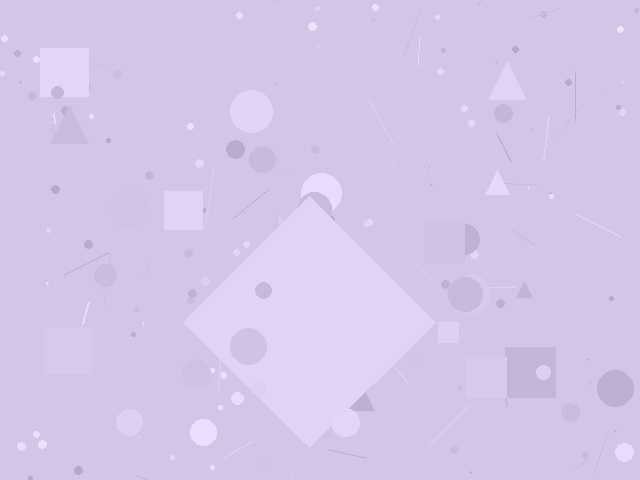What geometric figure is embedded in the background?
A diamond is embedded in the background.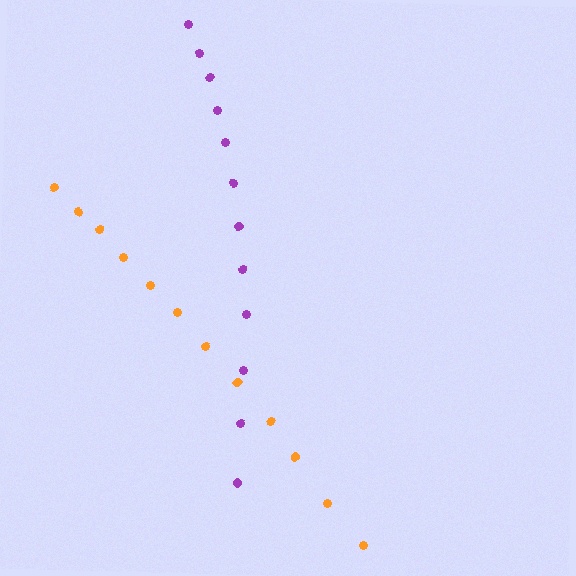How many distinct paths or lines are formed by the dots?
There are 2 distinct paths.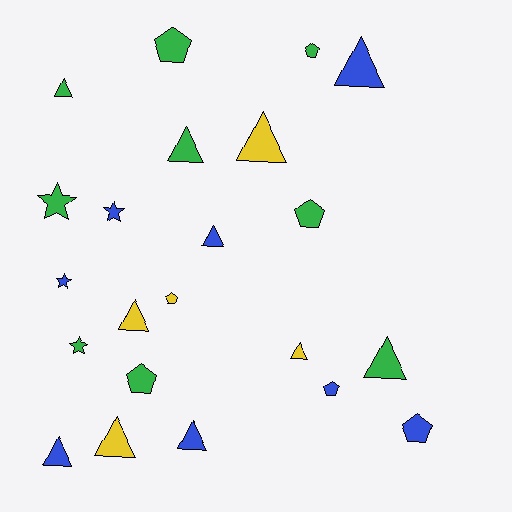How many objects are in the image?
There are 22 objects.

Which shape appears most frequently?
Triangle, with 11 objects.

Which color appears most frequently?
Green, with 9 objects.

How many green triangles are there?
There are 3 green triangles.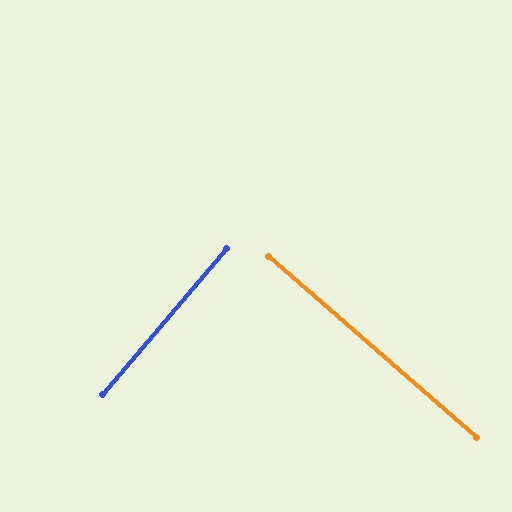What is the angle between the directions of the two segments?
Approximately 89 degrees.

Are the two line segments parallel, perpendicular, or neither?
Perpendicular — they meet at approximately 89°.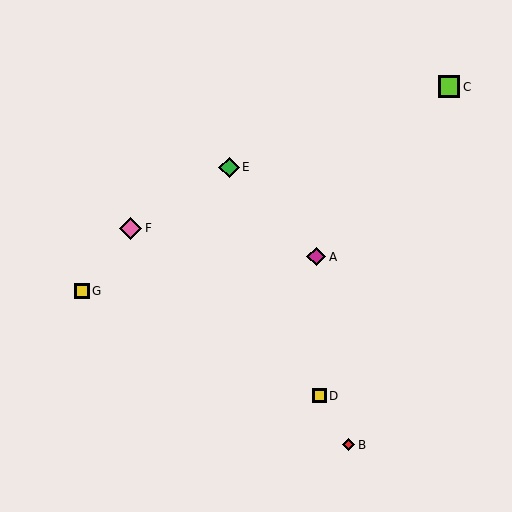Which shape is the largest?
The pink diamond (labeled F) is the largest.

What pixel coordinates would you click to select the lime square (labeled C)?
Click at (449, 87) to select the lime square C.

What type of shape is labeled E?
Shape E is a green diamond.